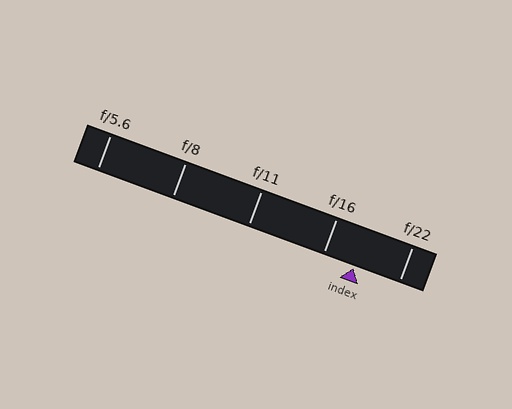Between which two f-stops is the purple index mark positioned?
The index mark is between f/16 and f/22.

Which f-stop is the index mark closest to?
The index mark is closest to f/16.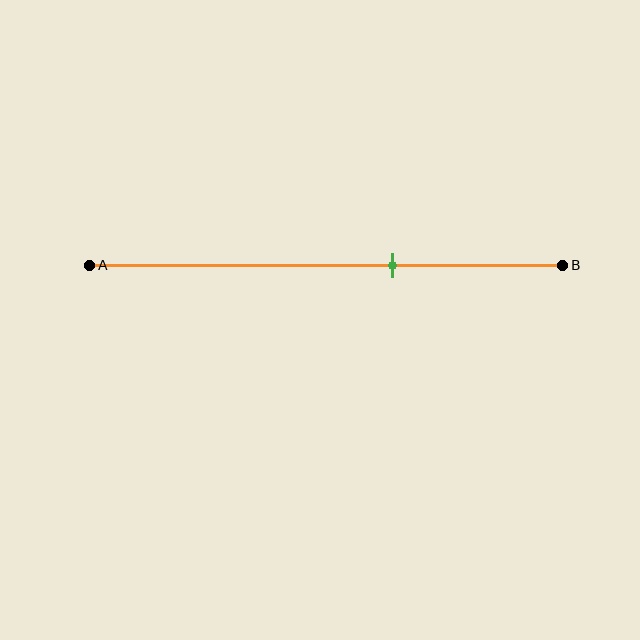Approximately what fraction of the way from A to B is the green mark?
The green mark is approximately 65% of the way from A to B.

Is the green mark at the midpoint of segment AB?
No, the mark is at about 65% from A, not at the 50% midpoint.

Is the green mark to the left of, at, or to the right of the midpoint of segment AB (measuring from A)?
The green mark is to the right of the midpoint of segment AB.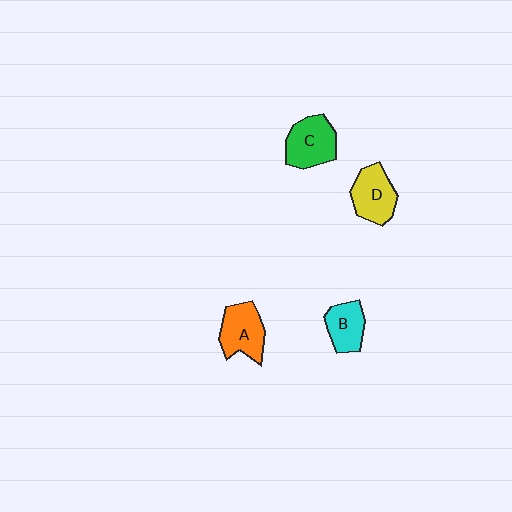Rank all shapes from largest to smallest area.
From largest to smallest: C (green), A (orange), D (yellow), B (cyan).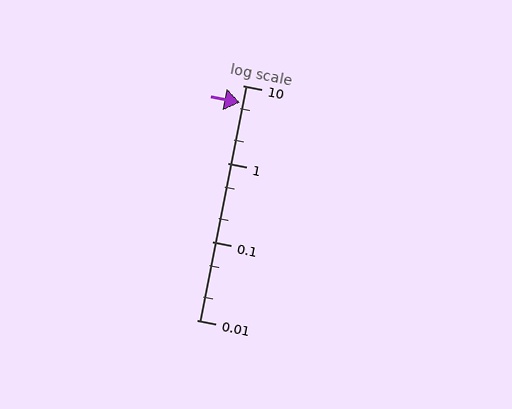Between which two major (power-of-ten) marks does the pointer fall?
The pointer is between 1 and 10.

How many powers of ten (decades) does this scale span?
The scale spans 3 decades, from 0.01 to 10.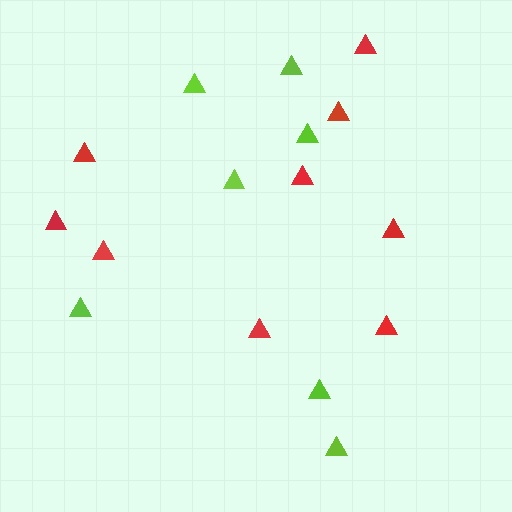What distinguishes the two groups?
There are 2 groups: one group of red triangles (9) and one group of lime triangles (7).